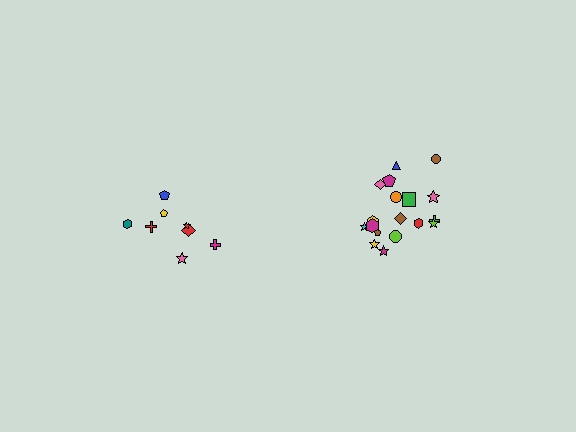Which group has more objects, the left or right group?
The right group.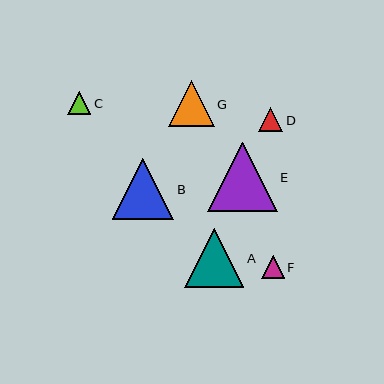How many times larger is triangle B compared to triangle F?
Triangle B is approximately 2.7 times the size of triangle F.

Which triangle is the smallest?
Triangle F is the smallest with a size of approximately 23 pixels.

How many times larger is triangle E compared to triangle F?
Triangle E is approximately 3.1 times the size of triangle F.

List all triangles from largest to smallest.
From largest to smallest: E, B, A, G, D, C, F.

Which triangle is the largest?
Triangle E is the largest with a size of approximately 70 pixels.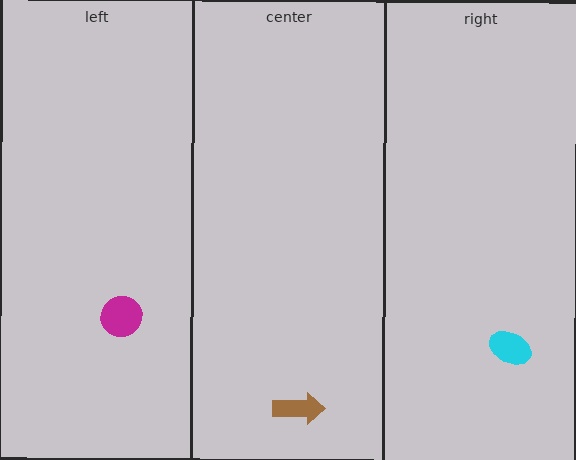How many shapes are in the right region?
1.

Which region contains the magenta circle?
The left region.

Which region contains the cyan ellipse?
The right region.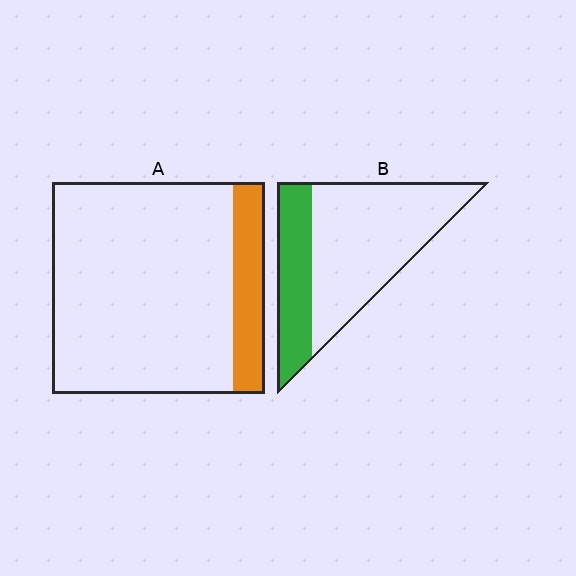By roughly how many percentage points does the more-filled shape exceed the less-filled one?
By roughly 15 percentage points (B over A).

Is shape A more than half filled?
No.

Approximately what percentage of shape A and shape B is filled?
A is approximately 15% and B is approximately 30%.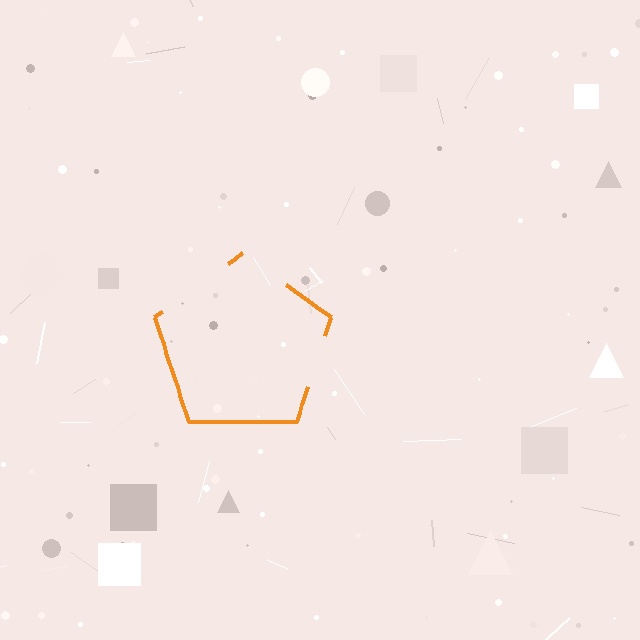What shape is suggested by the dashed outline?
The dashed outline suggests a pentagon.